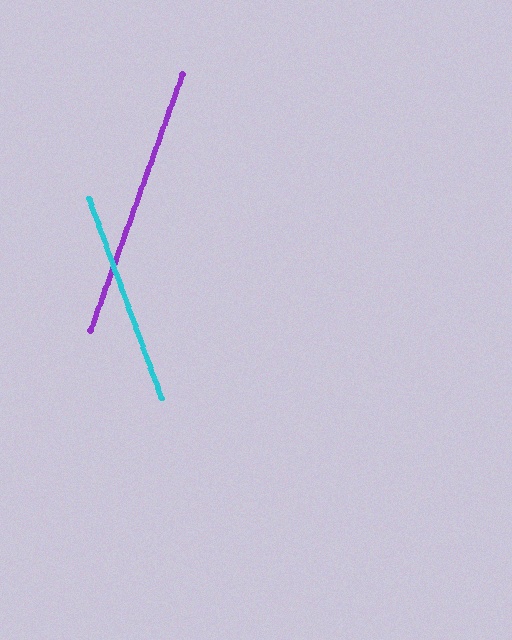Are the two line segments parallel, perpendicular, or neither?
Neither parallel nor perpendicular — they differ by about 40°.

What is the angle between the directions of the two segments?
Approximately 40 degrees.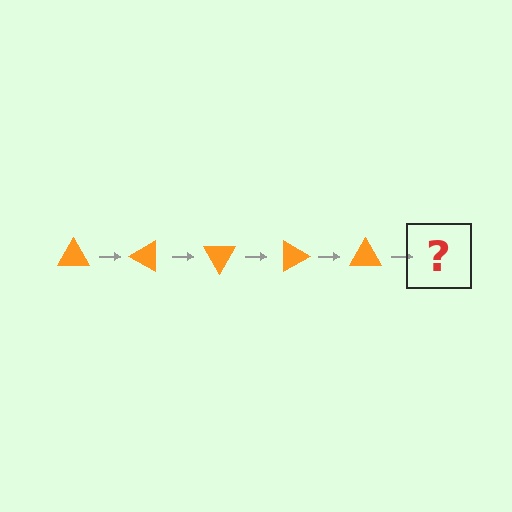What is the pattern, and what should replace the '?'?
The pattern is that the triangle rotates 30 degrees each step. The '?' should be an orange triangle rotated 150 degrees.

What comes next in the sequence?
The next element should be an orange triangle rotated 150 degrees.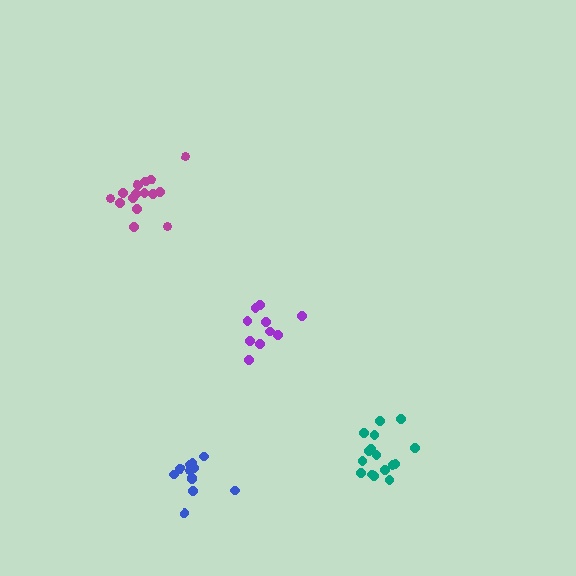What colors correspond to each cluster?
The clusters are colored: magenta, purple, teal, blue.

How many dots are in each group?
Group 1: 15 dots, Group 2: 10 dots, Group 3: 16 dots, Group 4: 12 dots (53 total).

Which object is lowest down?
The blue cluster is bottommost.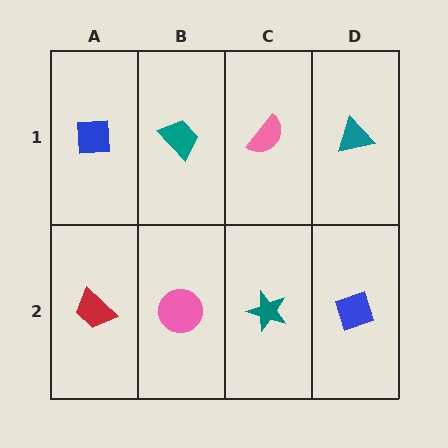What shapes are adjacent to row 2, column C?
A pink semicircle (row 1, column C), a pink circle (row 2, column B), a blue diamond (row 2, column D).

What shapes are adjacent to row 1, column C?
A teal star (row 2, column C), a teal trapezoid (row 1, column B), a teal triangle (row 1, column D).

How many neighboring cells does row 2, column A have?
2.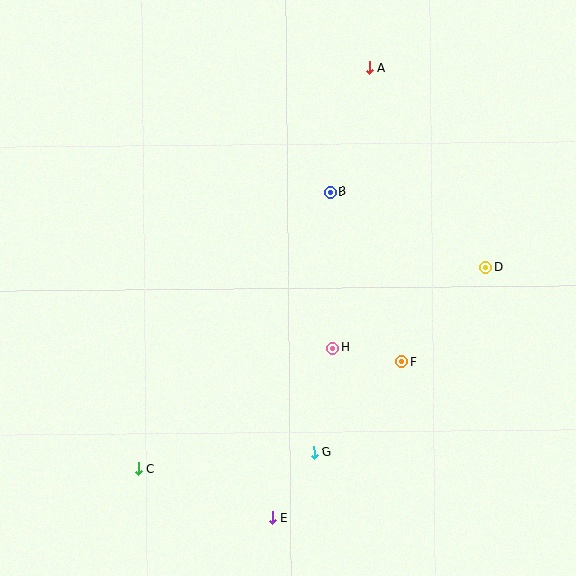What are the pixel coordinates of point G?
Point G is at (314, 452).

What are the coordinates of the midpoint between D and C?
The midpoint between D and C is at (312, 368).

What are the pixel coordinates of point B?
Point B is at (330, 192).